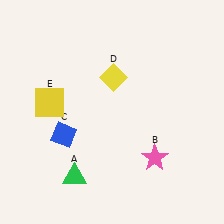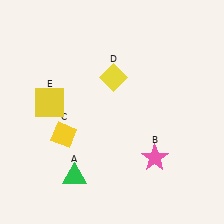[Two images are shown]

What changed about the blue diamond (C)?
In Image 1, C is blue. In Image 2, it changed to yellow.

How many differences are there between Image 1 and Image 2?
There is 1 difference between the two images.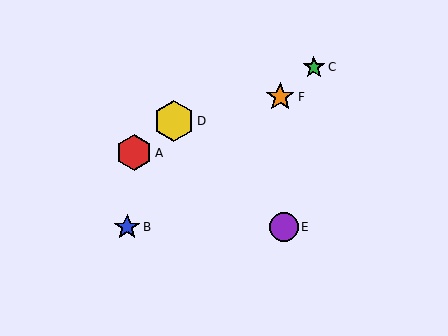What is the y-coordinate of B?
Object B is at y≈227.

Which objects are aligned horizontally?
Objects B, E are aligned horizontally.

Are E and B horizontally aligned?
Yes, both are at y≈227.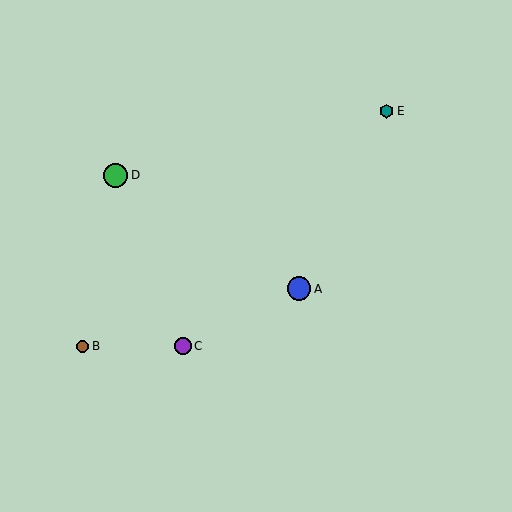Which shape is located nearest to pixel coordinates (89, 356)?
The brown circle (labeled B) at (83, 346) is nearest to that location.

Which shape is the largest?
The green circle (labeled D) is the largest.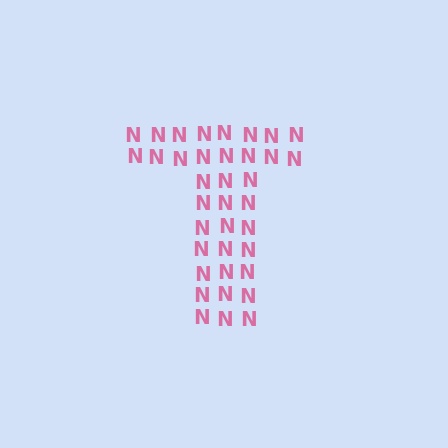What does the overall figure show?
The overall figure shows the letter T.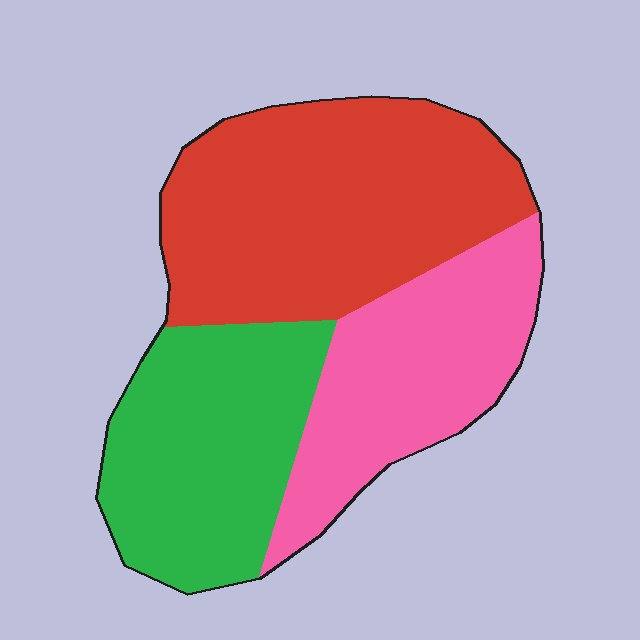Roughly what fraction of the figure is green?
Green covers about 30% of the figure.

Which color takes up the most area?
Red, at roughly 40%.